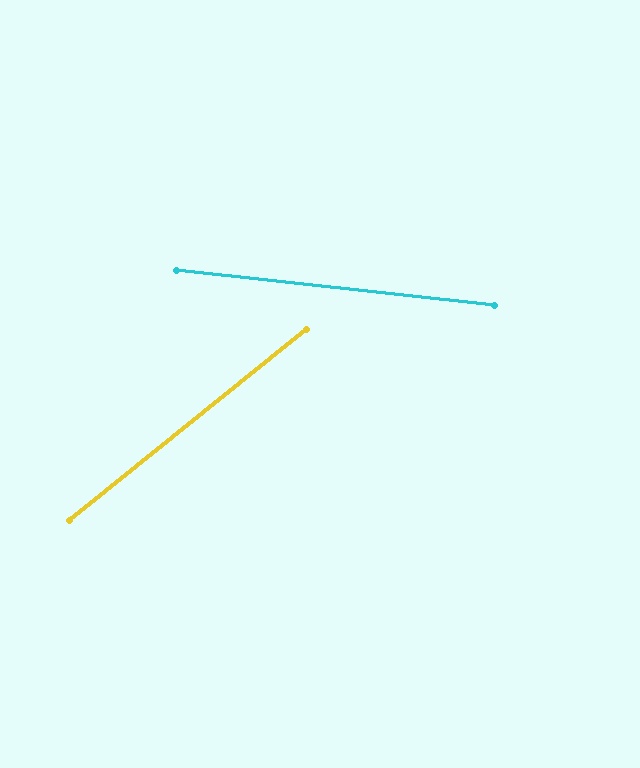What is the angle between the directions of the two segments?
Approximately 45 degrees.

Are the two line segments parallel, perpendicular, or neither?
Neither parallel nor perpendicular — they differ by about 45°.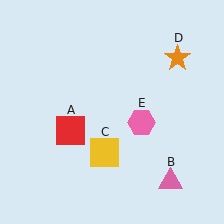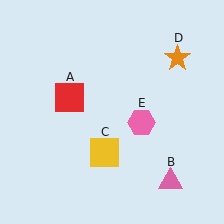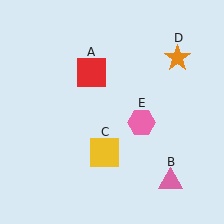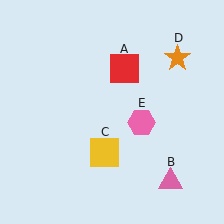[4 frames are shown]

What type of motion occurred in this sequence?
The red square (object A) rotated clockwise around the center of the scene.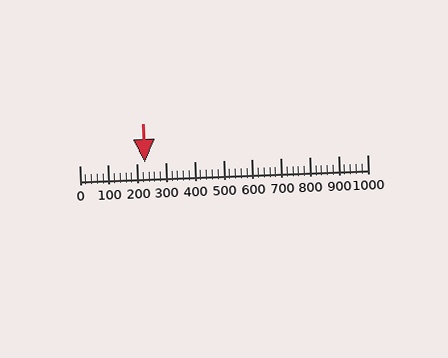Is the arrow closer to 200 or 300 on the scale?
The arrow is closer to 200.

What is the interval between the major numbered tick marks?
The major tick marks are spaced 100 units apart.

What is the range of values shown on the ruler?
The ruler shows values from 0 to 1000.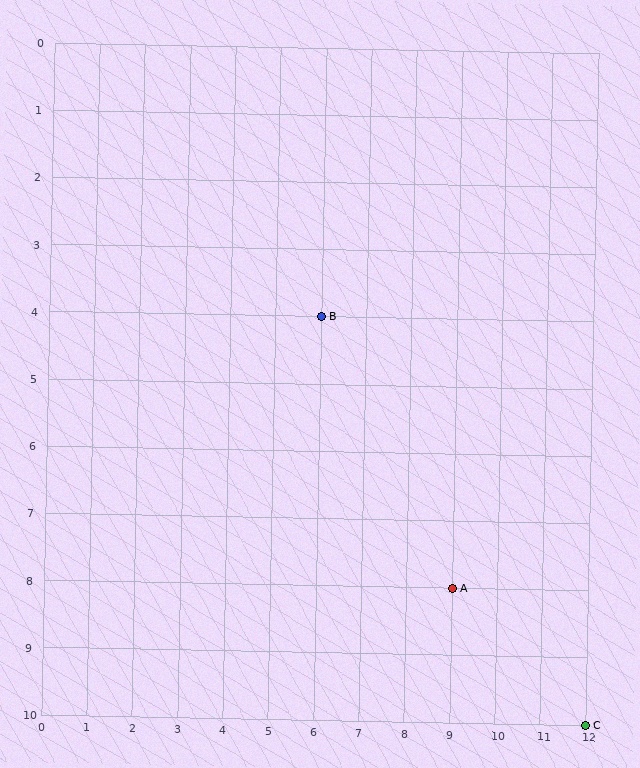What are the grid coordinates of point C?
Point C is at grid coordinates (12, 10).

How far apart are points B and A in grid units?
Points B and A are 3 columns and 4 rows apart (about 5.0 grid units diagonally).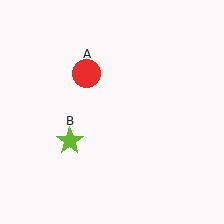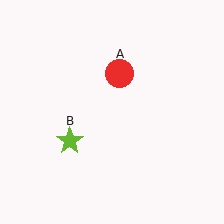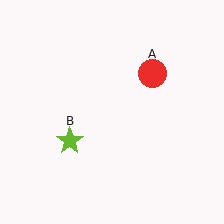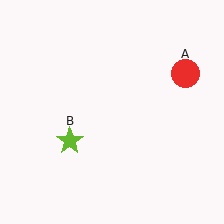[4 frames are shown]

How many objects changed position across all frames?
1 object changed position: red circle (object A).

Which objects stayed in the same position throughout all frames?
Lime star (object B) remained stationary.